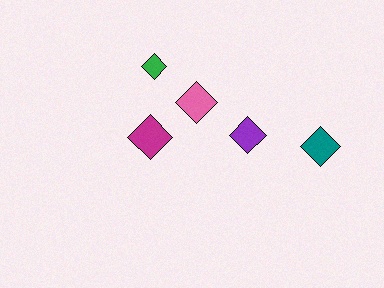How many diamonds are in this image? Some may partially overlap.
There are 5 diamonds.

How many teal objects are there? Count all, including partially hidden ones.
There is 1 teal object.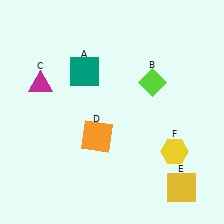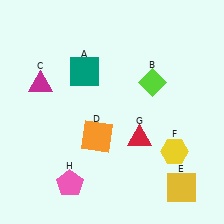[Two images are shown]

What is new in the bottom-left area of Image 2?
A pink pentagon (H) was added in the bottom-left area of Image 2.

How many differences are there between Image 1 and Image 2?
There are 2 differences between the two images.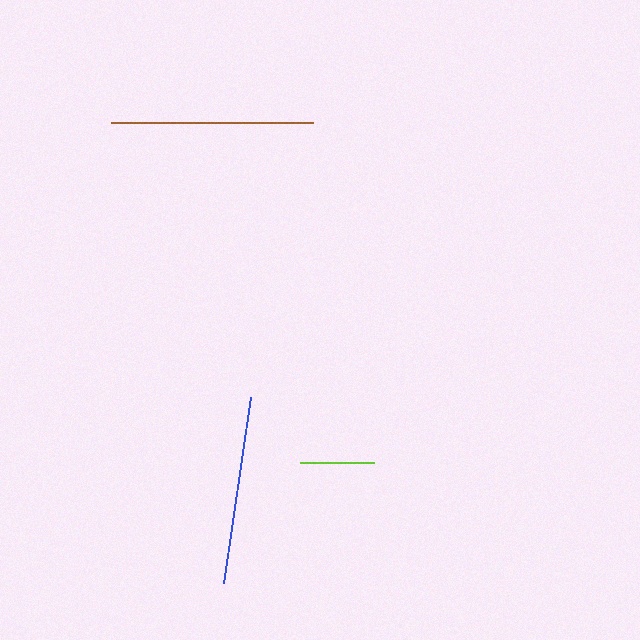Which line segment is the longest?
The brown line is the longest at approximately 203 pixels.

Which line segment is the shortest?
The lime line is the shortest at approximately 74 pixels.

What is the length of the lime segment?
The lime segment is approximately 74 pixels long.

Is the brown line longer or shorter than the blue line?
The brown line is longer than the blue line.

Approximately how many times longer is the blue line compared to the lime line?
The blue line is approximately 2.5 times the length of the lime line.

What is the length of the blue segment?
The blue segment is approximately 188 pixels long.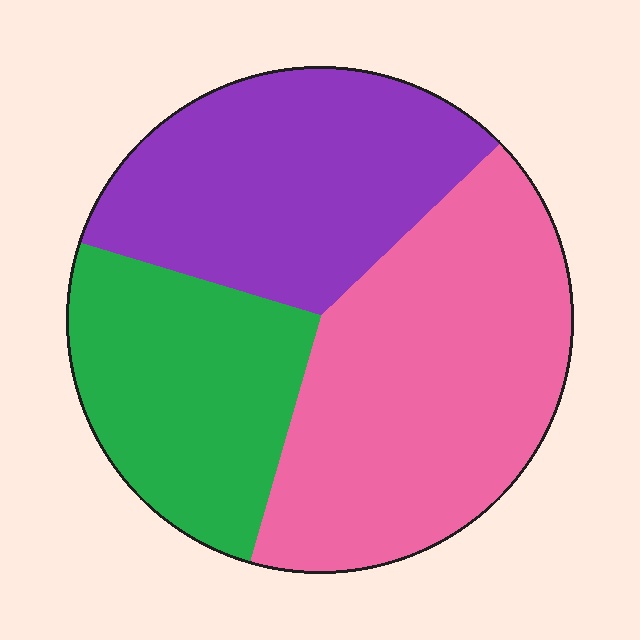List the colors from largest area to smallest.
From largest to smallest: pink, purple, green.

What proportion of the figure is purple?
Purple takes up about one third (1/3) of the figure.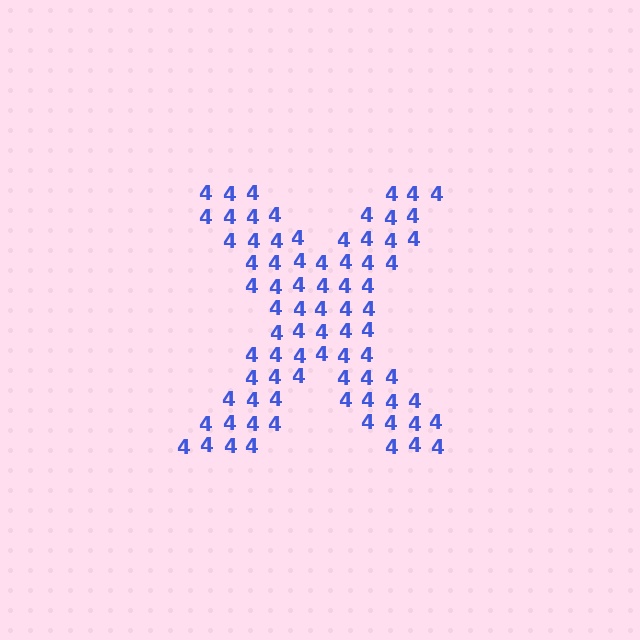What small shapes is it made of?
It is made of small digit 4's.